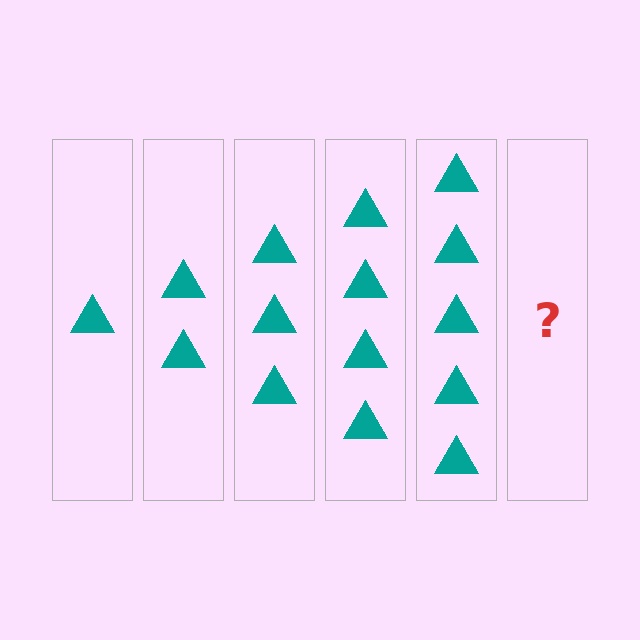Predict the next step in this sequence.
The next step is 6 triangles.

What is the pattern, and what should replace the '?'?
The pattern is that each step adds one more triangle. The '?' should be 6 triangles.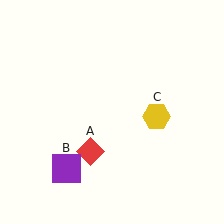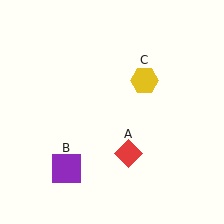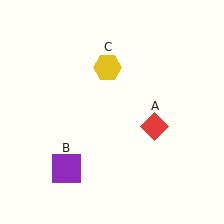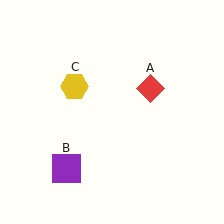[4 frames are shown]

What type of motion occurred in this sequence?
The red diamond (object A), yellow hexagon (object C) rotated counterclockwise around the center of the scene.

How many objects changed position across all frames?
2 objects changed position: red diamond (object A), yellow hexagon (object C).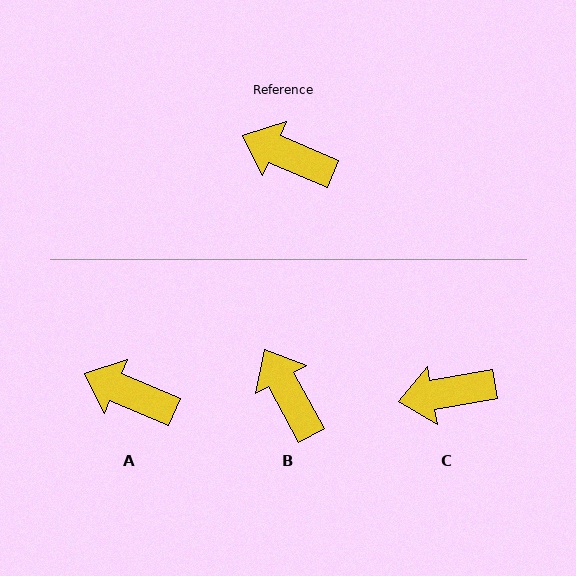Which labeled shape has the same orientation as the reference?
A.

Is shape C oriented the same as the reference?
No, it is off by about 33 degrees.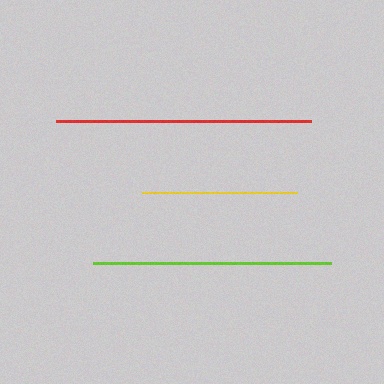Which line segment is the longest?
The red line is the longest at approximately 256 pixels.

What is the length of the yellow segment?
The yellow segment is approximately 155 pixels long.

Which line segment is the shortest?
The yellow line is the shortest at approximately 155 pixels.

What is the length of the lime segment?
The lime segment is approximately 238 pixels long.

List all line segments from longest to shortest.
From longest to shortest: red, lime, yellow.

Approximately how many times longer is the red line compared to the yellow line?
The red line is approximately 1.6 times the length of the yellow line.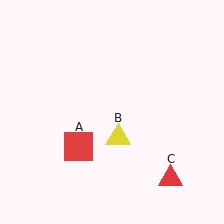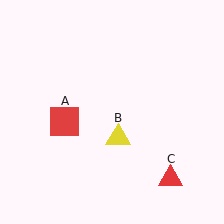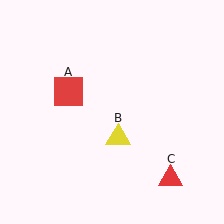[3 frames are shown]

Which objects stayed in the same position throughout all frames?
Yellow triangle (object B) and red triangle (object C) remained stationary.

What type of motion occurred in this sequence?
The red square (object A) rotated clockwise around the center of the scene.